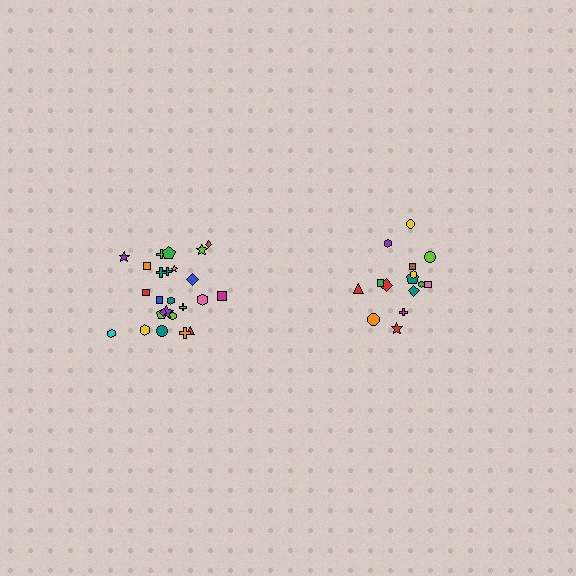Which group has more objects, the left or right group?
The left group.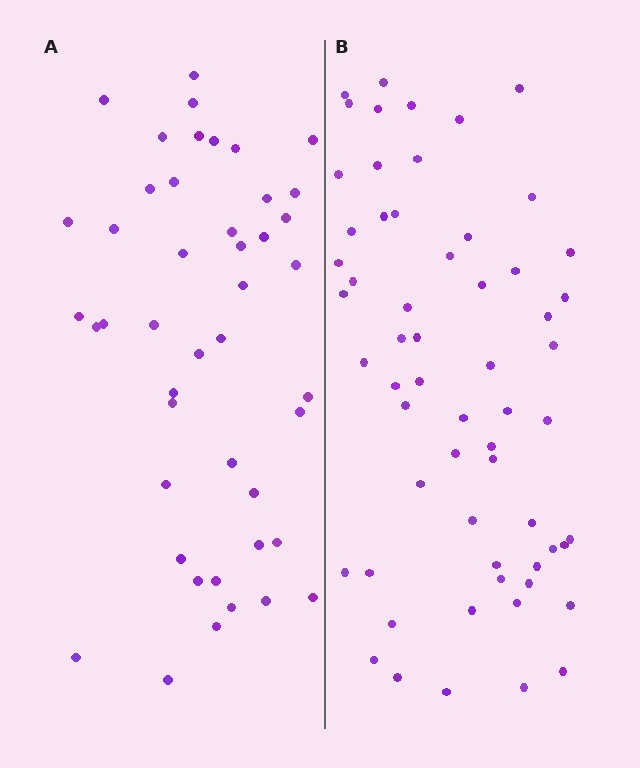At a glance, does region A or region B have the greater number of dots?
Region B (the right region) has more dots.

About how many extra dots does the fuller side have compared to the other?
Region B has approximately 15 more dots than region A.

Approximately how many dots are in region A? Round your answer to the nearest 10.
About 40 dots. (The exact count is 45, which rounds to 40.)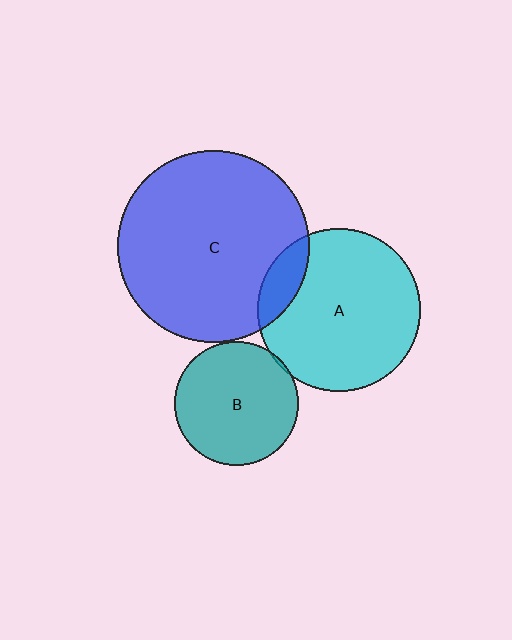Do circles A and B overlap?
Yes.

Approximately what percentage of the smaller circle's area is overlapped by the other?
Approximately 5%.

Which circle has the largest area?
Circle C (blue).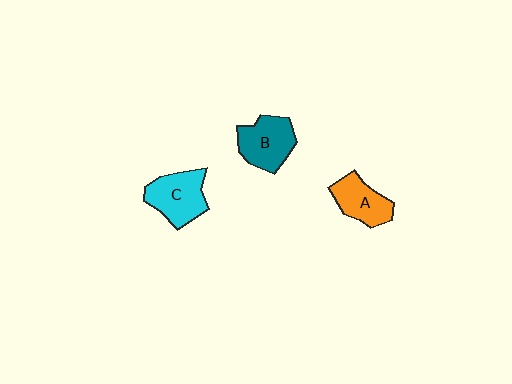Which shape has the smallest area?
Shape A (orange).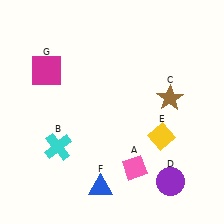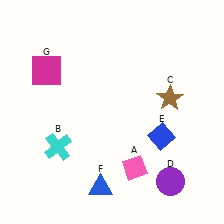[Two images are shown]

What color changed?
The diamond (E) changed from yellow in Image 1 to blue in Image 2.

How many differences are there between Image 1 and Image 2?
There is 1 difference between the two images.